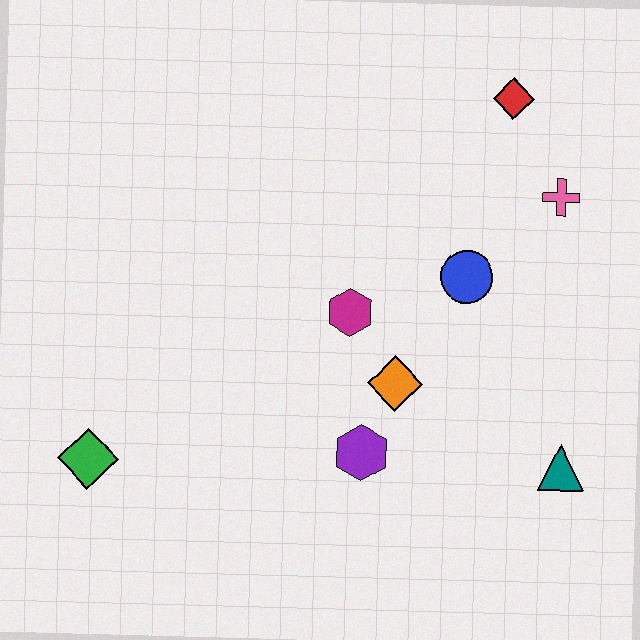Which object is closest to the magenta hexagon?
The orange diamond is closest to the magenta hexagon.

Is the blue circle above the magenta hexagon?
Yes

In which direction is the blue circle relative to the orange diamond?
The blue circle is above the orange diamond.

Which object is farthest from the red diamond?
The green diamond is farthest from the red diamond.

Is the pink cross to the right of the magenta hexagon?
Yes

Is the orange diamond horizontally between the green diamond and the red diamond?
Yes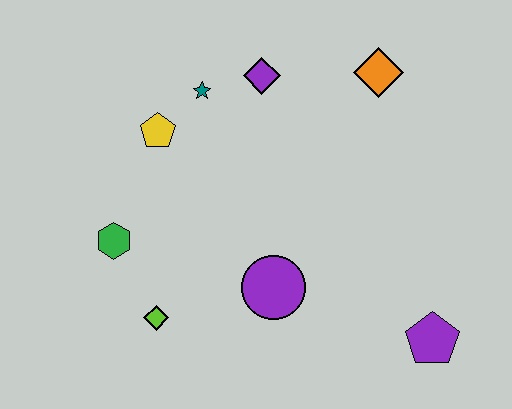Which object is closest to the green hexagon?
The lime diamond is closest to the green hexagon.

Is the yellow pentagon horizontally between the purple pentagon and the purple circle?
No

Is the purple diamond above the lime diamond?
Yes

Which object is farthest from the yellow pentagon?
The purple pentagon is farthest from the yellow pentagon.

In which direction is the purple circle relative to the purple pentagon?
The purple circle is to the left of the purple pentagon.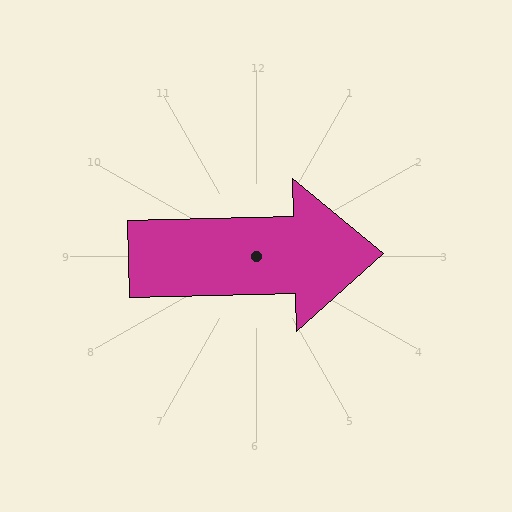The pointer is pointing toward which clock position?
Roughly 3 o'clock.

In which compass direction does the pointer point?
East.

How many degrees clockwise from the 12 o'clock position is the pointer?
Approximately 89 degrees.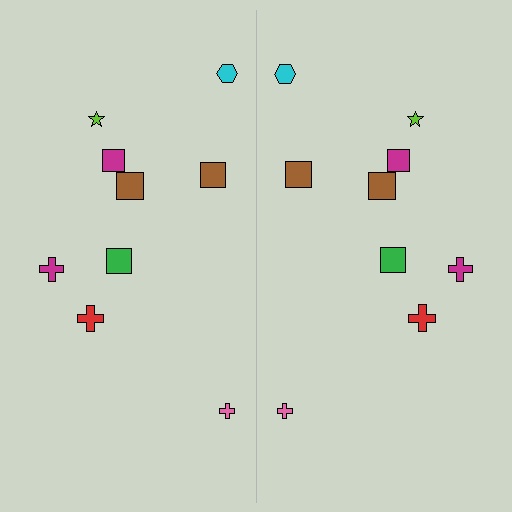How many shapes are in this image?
There are 18 shapes in this image.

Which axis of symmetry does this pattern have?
The pattern has a vertical axis of symmetry running through the center of the image.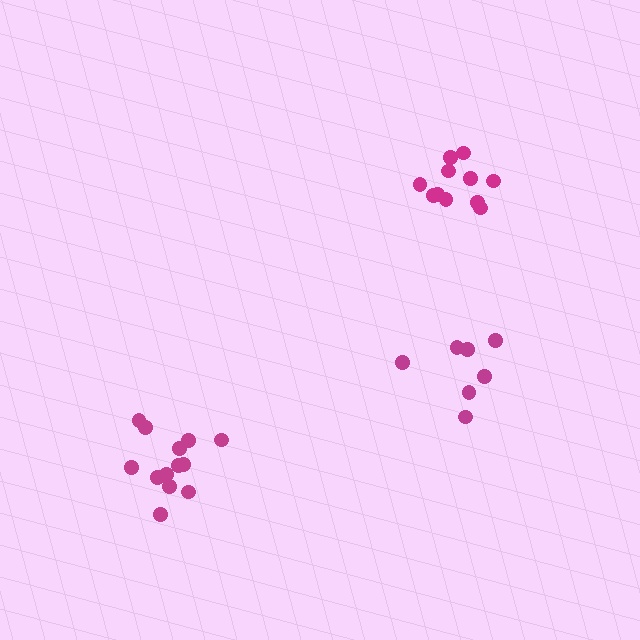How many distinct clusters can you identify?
There are 3 distinct clusters.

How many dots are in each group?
Group 1: 11 dots, Group 2: 13 dots, Group 3: 7 dots (31 total).